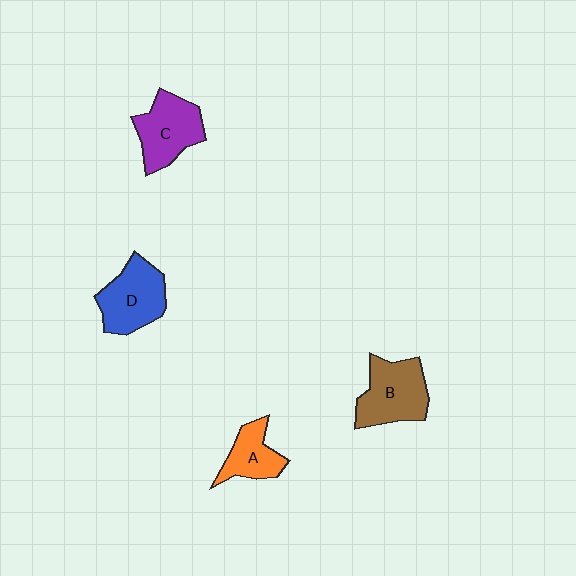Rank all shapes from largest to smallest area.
From largest to smallest: B (brown), D (blue), C (purple), A (orange).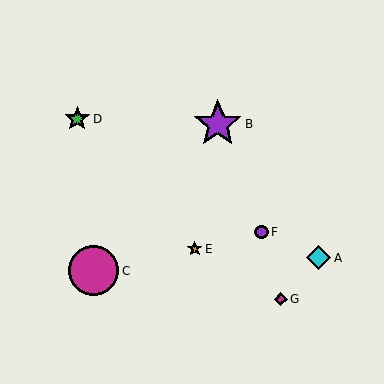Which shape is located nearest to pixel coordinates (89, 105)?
The green star (labeled D) at (77, 119) is nearest to that location.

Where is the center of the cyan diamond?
The center of the cyan diamond is at (319, 258).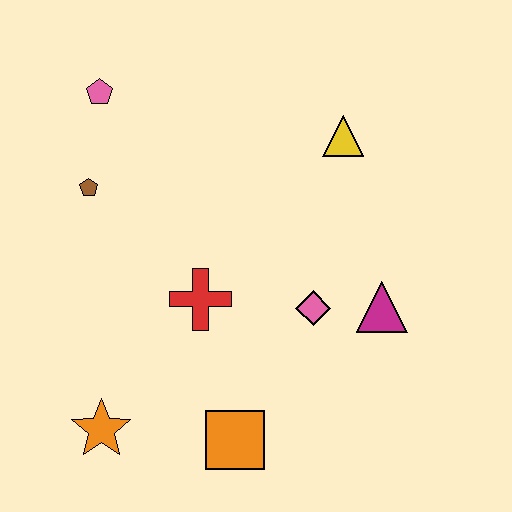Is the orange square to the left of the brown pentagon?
No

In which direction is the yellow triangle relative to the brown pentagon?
The yellow triangle is to the right of the brown pentagon.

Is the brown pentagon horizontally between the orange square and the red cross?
No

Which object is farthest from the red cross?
The pink pentagon is farthest from the red cross.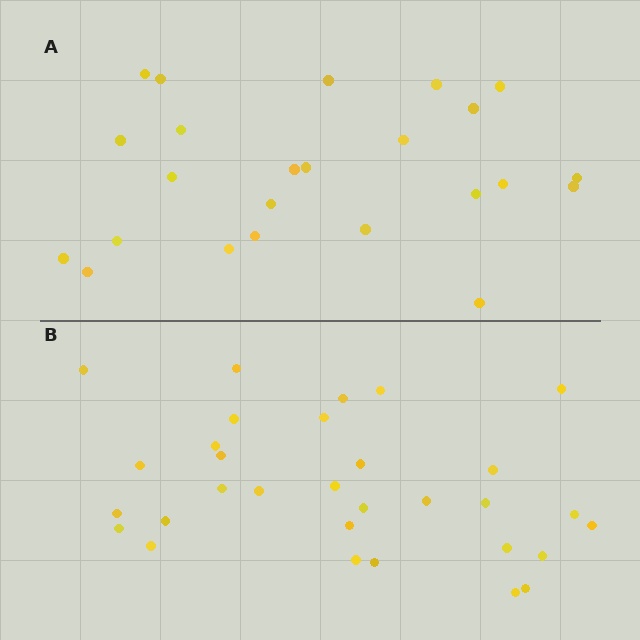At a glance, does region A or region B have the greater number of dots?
Region B (the bottom region) has more dots.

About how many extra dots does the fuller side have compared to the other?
Region B has roughly 8 or so more dots than region A.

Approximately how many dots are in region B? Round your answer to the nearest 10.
About 30 dots. (The exact count is 31, which rounds to 30.)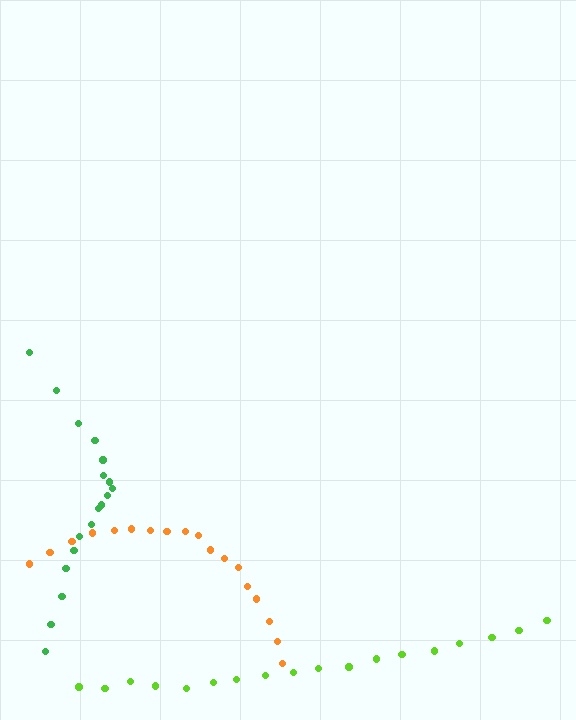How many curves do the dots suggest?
There are 3 distinct paths.